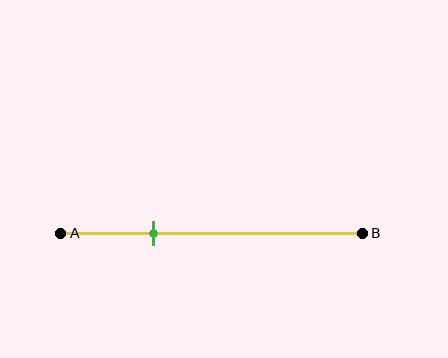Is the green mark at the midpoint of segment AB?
No, the mark is at about 30% from A, not at the 50% midpoint.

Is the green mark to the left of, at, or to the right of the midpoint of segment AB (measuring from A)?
The green mark is to the left of the midpoint of segment AB.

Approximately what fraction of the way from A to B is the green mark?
The green mark is approximately 30% of the way from A to B.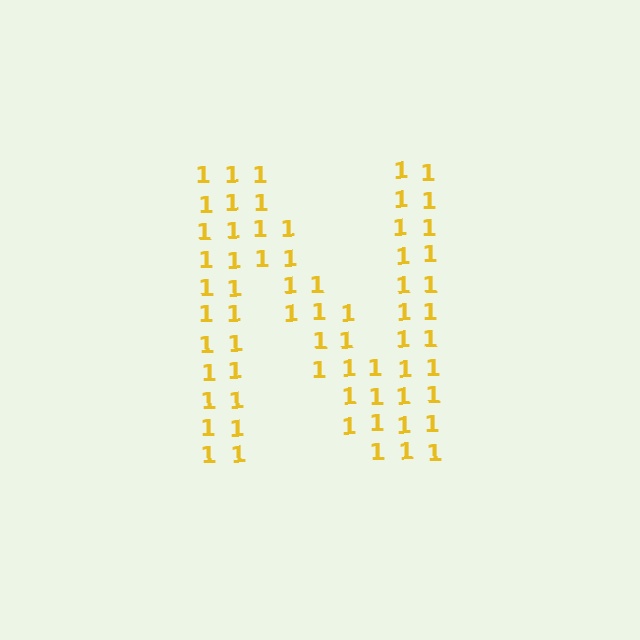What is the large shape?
The large shape is the letter N.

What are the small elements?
The small elements are digit 1's.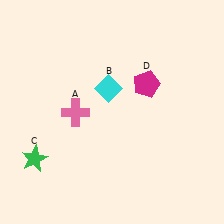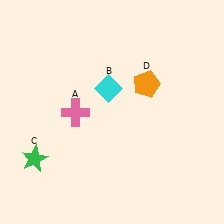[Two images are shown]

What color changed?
The pentagon (D) changed from magenta in Image 1 to orange in Image 2.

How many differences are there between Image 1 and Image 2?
There is 1 difference between the two images.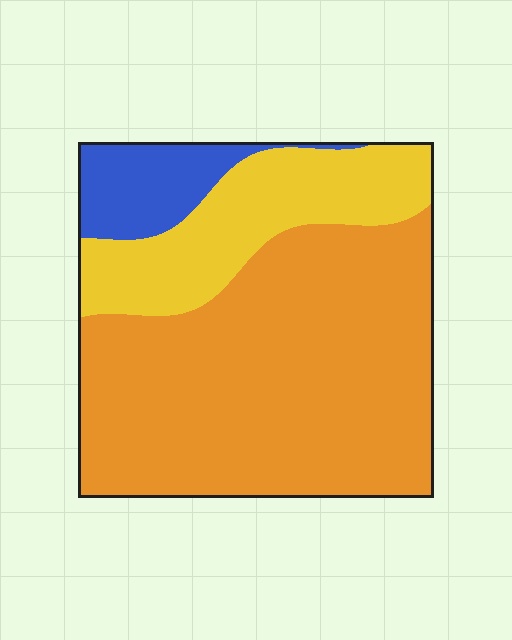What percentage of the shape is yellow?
Yellow takes up about one quarter (1/4) of the shape.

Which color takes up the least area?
Blue, at roughly 10%.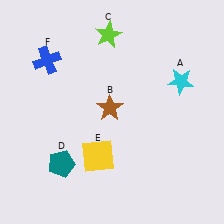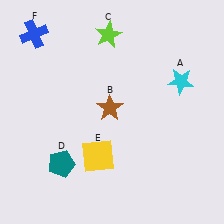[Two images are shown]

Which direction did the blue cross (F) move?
The blue cross (F) moved up.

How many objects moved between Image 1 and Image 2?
1 object moved between the two images.